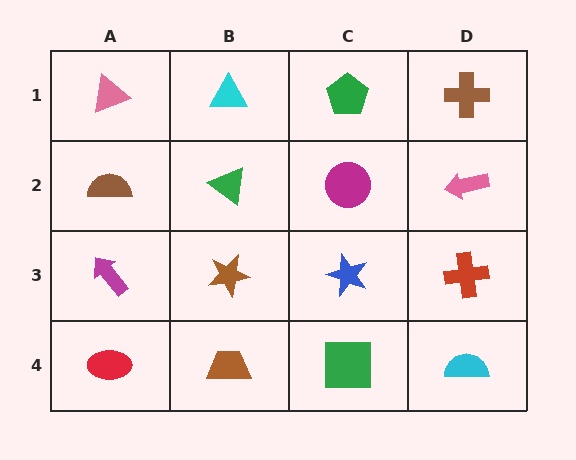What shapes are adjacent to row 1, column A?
A brown semicircle (row 2, column A), a cyan triangle (row 1, column B).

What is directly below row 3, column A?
A red ellipse.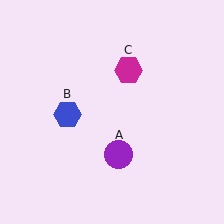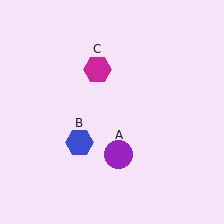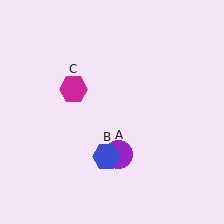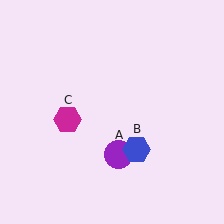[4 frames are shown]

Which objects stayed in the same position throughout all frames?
Purple circle (object A) remained stationary.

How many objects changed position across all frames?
2 objects changed position: blue hexagon (object B), magenta hexagon (object C).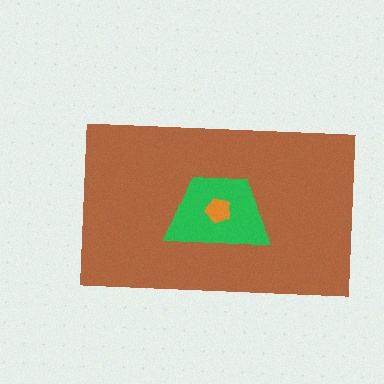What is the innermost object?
The orange pentagon.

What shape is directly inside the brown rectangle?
The green trapezoid.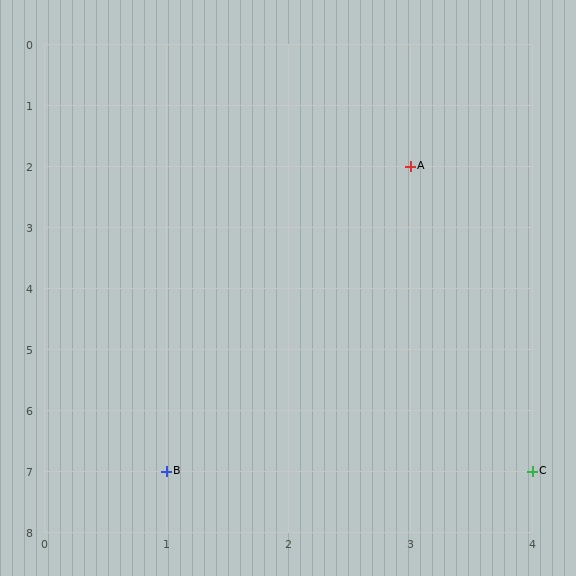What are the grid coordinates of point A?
Point A is at grid coordinates (3, 2).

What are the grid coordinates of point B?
Point B is at grid coordinates (1, 7).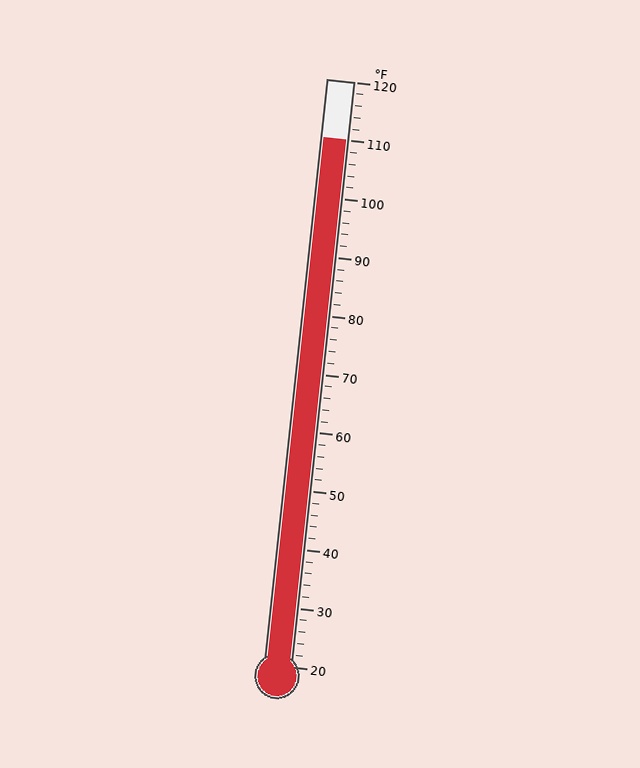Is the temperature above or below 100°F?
The temperature is above 100°F.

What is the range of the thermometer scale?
The thermometer scale ranges from 20°F to 120°F.